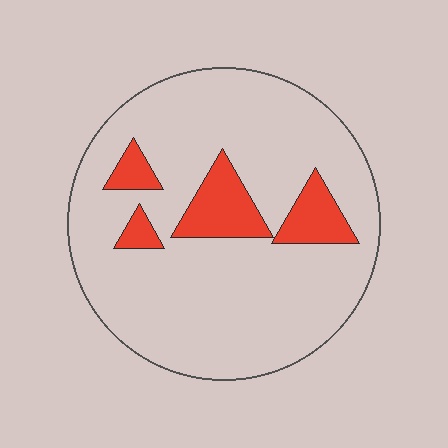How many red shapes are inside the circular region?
4.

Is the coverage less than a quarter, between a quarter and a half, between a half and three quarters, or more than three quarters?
Less than a quarter.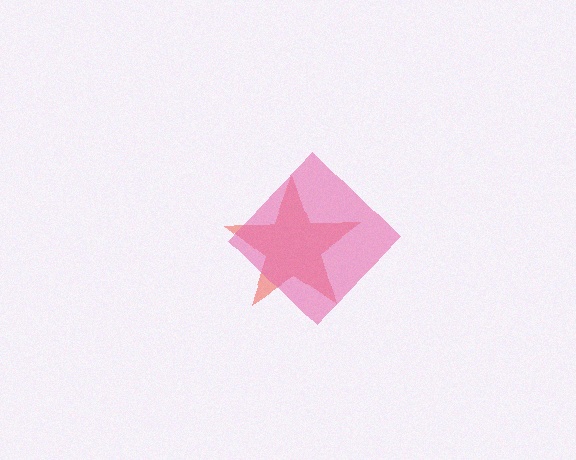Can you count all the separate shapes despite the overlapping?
Yes, there are 2 separate shapes.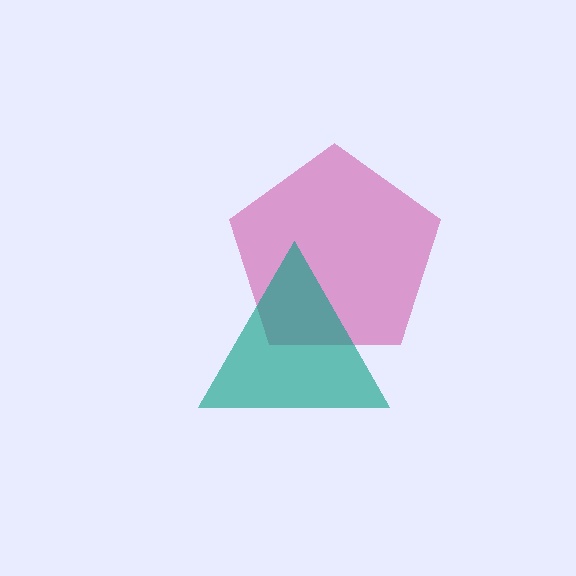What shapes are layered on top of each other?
The layered shapes are: a magenta pentagon, a teal triangle.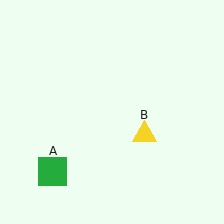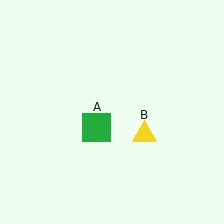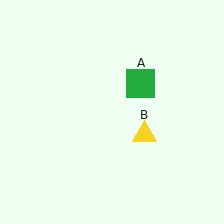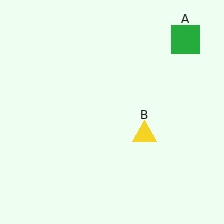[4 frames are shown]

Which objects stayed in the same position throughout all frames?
Yellow triangle (object B) remained stationary.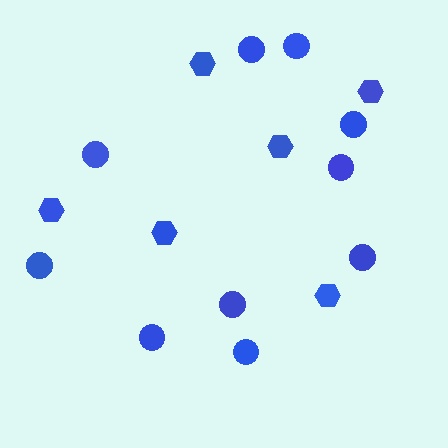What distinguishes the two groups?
There are 2 groups: one group of circles (10) and one group of hexagons (6).